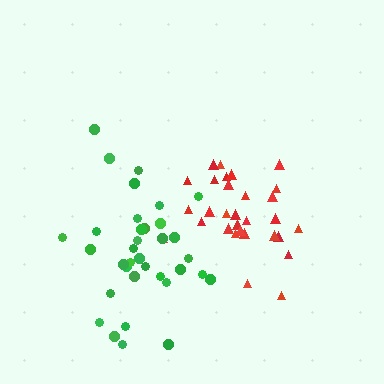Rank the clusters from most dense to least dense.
red, green.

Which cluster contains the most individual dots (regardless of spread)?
Green (35).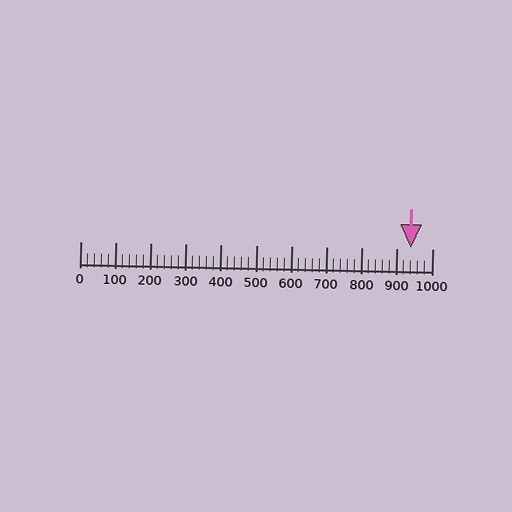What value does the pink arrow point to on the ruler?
The pink arrow points to approximately 940.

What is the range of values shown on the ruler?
The ruler shows values from 0 to 1000.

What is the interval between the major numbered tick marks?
The major tick marks are spaced 100 units apart.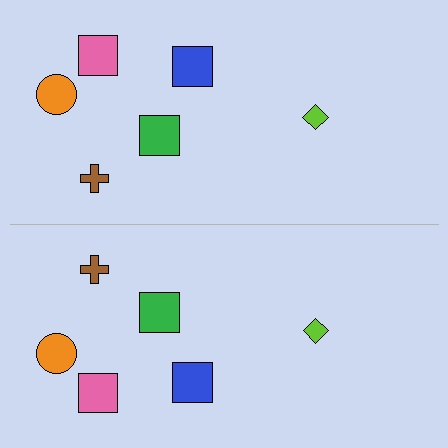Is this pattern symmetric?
Yes, this pattern has bilateral (reflection) symmetry.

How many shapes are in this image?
There are 12 shapes in this image.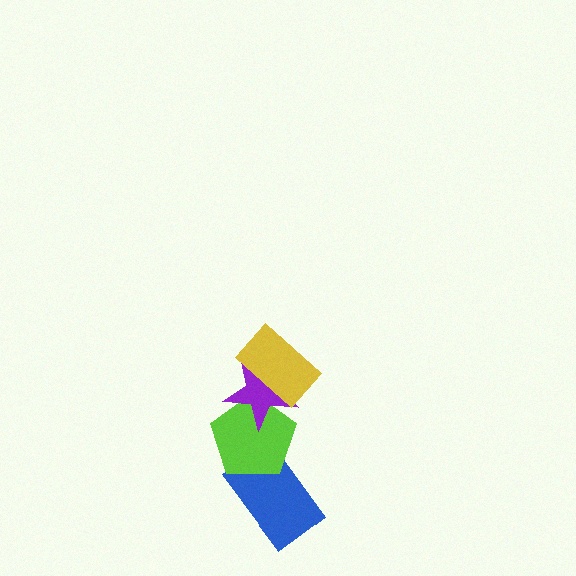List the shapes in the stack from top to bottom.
From top to bottom: the yellow rectangle, the purple star, the lime pentagon, the blue rectangle.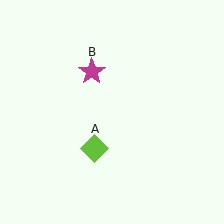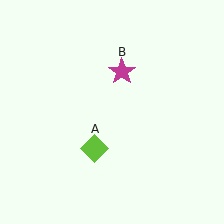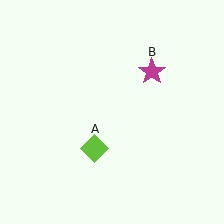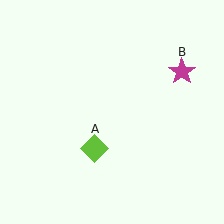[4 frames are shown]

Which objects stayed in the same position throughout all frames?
Lime diamond (object A) remained stationary.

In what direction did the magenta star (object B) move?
The magenta star (object B) moved right.